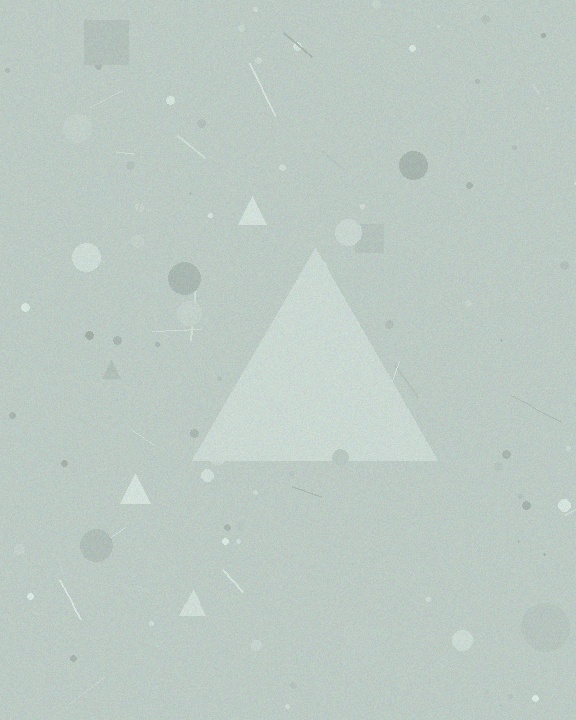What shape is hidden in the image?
A triangle is hidden in the image.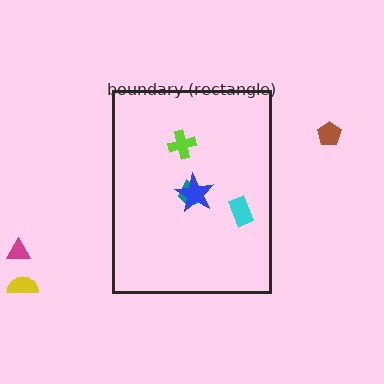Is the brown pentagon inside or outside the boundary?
Outside.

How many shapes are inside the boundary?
4 inside, 3 outside.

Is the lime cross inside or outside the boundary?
Inside.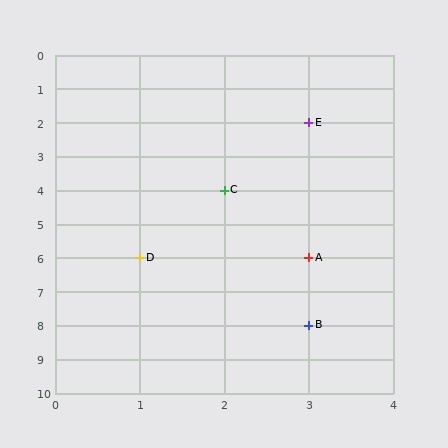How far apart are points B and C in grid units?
Points B and C are 1 column and 4 rows apart (about 4.1 grid units diagonally).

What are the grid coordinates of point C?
Point C is at grid coordinates (2, 4).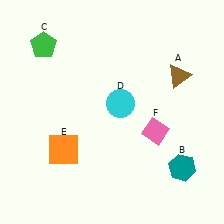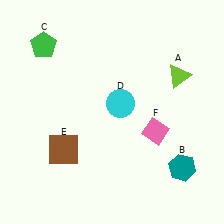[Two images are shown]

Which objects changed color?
A changed from brown to lime. E changed from orange to brown.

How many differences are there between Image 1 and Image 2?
There are 2 differences between the two images.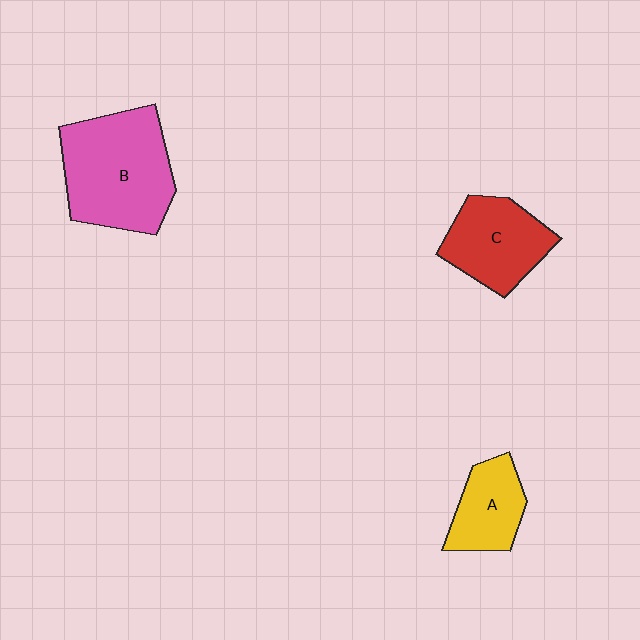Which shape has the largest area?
Shape B (pink).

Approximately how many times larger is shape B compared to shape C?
Approximately 1.5 times.